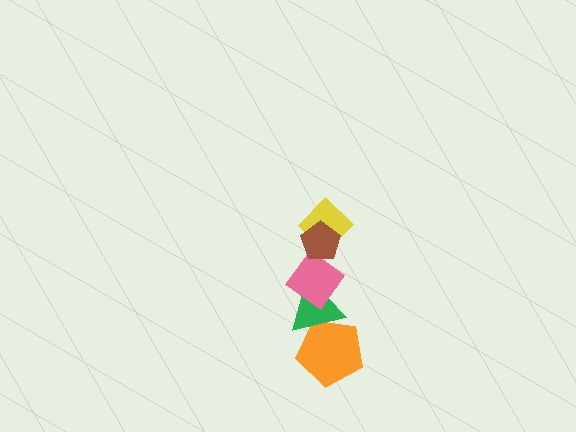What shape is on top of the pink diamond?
The yellow diamond is on top of the pink diamond.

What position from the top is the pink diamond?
The pink diamond is 3rd from the top.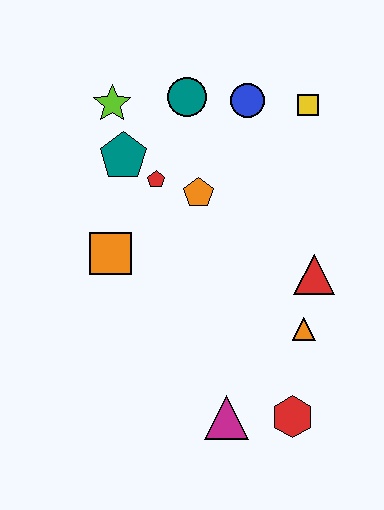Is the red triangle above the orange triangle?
Yes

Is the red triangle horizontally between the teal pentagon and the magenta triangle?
No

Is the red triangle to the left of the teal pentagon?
No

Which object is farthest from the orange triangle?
The lime star is farthest from the orange triangle.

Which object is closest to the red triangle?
The orange triangle is closest to the red triangle.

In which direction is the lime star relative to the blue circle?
The lime star is to the left of the blue circle.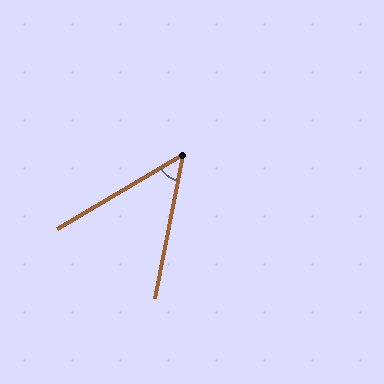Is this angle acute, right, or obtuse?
It is acute.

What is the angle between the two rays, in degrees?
Approximately 48 degrees.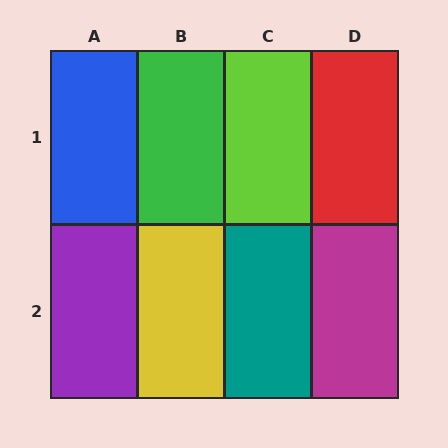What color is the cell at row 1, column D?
Red.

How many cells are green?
1 cell is green.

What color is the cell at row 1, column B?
Green.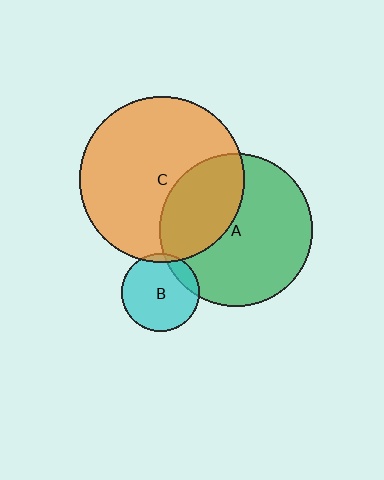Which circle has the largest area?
Circle C (orange).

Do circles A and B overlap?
Yes.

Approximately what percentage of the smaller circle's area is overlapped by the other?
Approximately 15%.